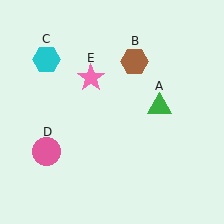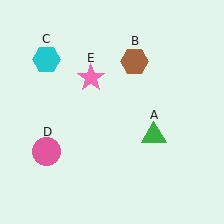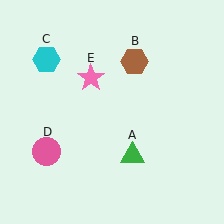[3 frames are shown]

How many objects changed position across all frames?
1 object changed position: green triangle (object A).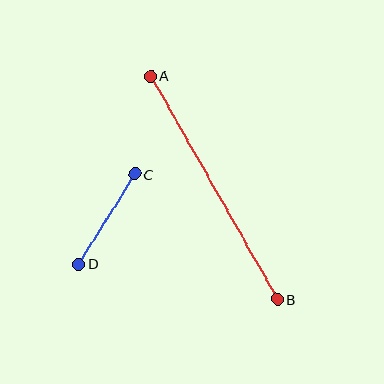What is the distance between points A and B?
The distance is approximately 256 pixels.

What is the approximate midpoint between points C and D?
The midpoint is at approximately (107, 219) pixels.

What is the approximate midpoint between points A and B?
The midpoint is at approximately (214, 188) pixels.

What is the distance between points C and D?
The distance is approximately 106 pixels.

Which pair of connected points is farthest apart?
Points A and B are farthest apart.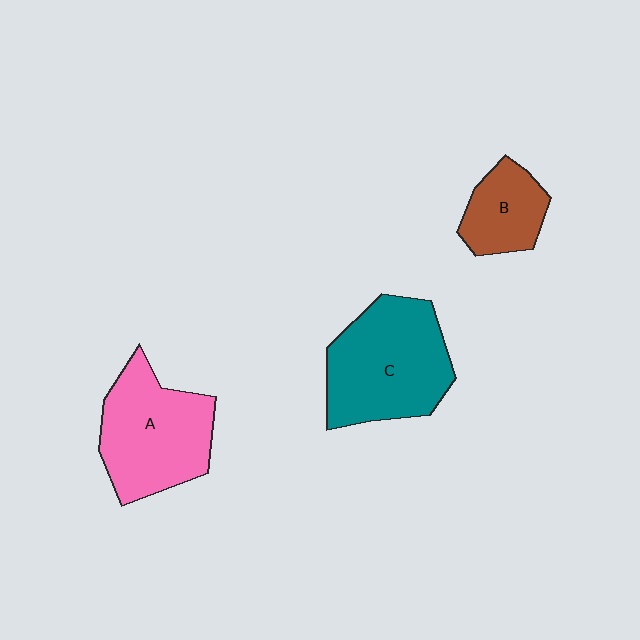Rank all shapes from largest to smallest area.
From largest to smallest: C (teal), A (pink), B (brown).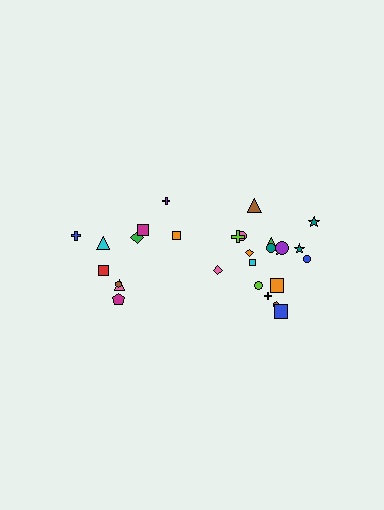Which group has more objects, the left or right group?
The right group.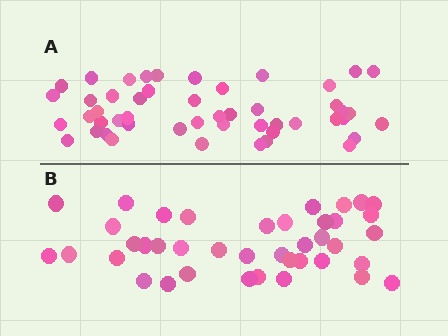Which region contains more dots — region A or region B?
Region A (the top region) has more dots.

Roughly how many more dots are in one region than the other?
Region A has roughly 8 or so more dots than region B.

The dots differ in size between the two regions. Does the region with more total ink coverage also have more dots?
No. Region B has more total ink coverage because its dots are larger, but region A actually contains more individual dots. Total area can be misleading — the number of items is what matters here.